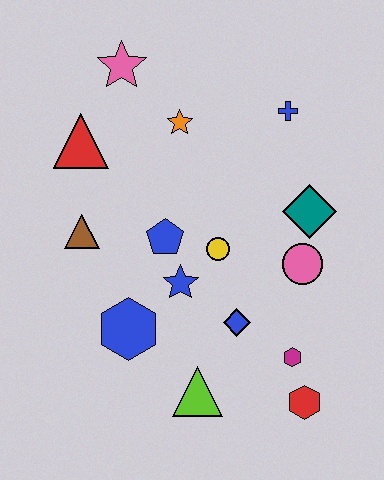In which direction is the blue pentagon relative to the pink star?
The blue pentagon is below the pink star.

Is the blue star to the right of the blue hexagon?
Yes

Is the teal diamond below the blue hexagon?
No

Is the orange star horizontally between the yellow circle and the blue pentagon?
Yes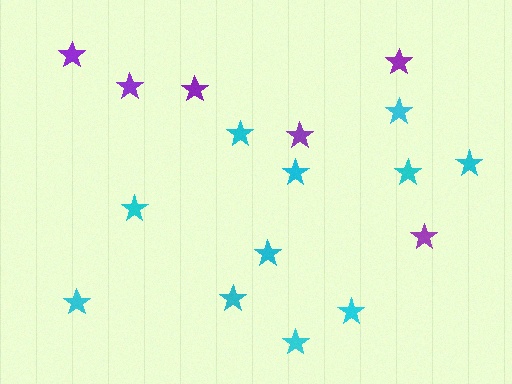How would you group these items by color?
There are 2 groups: one group of purple stars (6) and one group of cyan stars (11).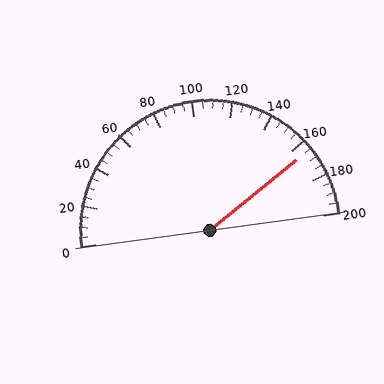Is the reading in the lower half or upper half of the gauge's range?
The reading is in the upper half of the range (0 to 200).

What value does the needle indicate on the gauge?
The needle indicates approximately 165.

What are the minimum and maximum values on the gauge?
The gauge ranges from 0 to 200.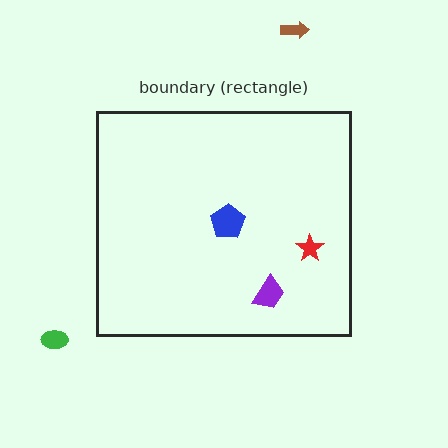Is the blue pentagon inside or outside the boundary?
Inside.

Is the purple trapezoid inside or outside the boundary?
Inside.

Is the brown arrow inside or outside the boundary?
Outside.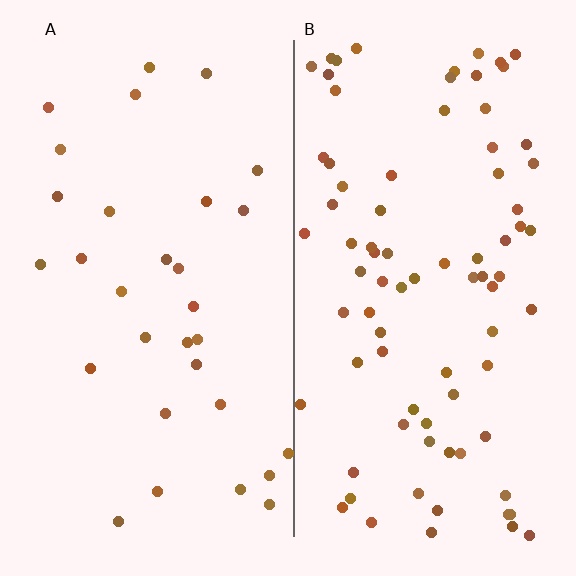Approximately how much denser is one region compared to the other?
Approximately 2.7× — region B over region A.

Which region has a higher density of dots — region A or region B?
B (the right).